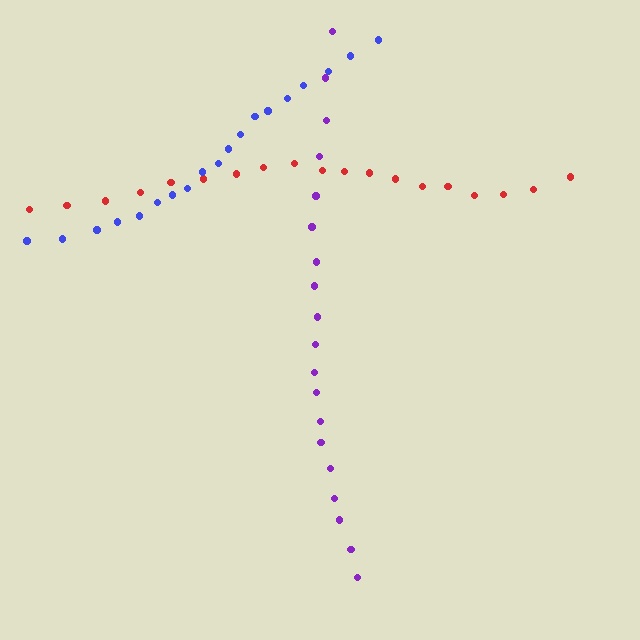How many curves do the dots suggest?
There are 3 distinct paths.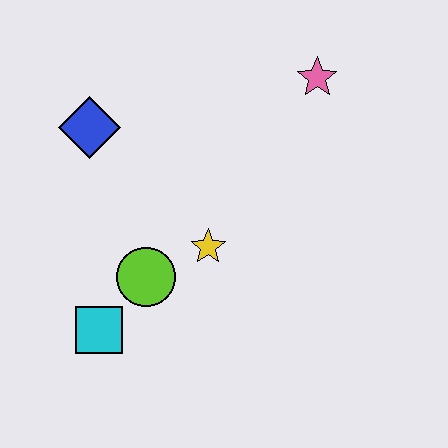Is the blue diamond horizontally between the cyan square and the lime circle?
No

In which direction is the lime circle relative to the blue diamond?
The lime circle is below the blue diamond.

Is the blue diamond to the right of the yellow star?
No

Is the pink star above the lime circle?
Yes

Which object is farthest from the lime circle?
The pink star is farthest from the lime circle.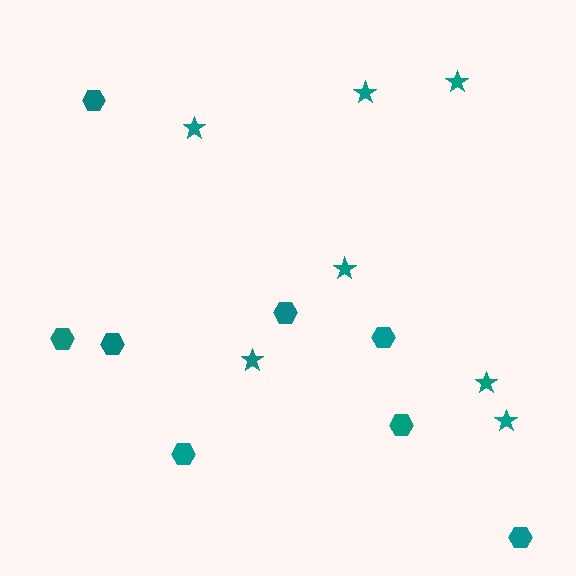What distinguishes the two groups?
There are 2 groups: one group of hexagons (8) and one group of stars (7).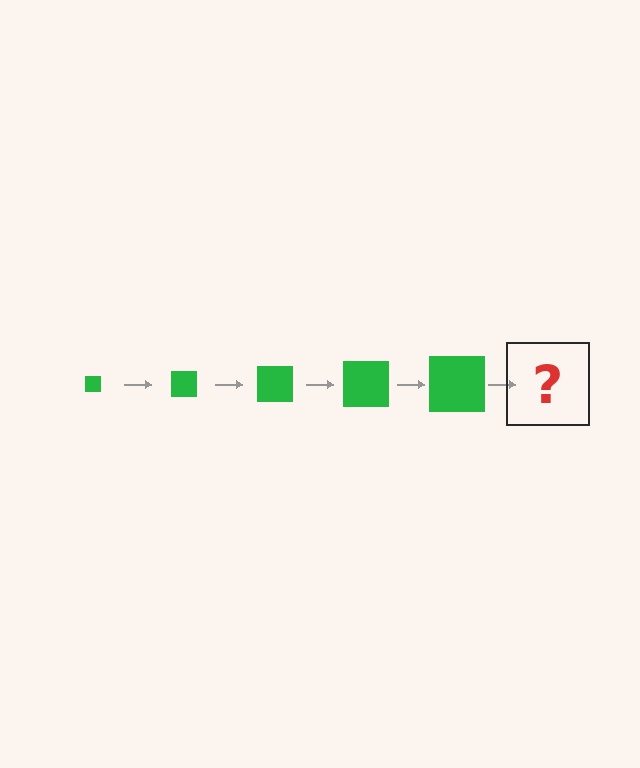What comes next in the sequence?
The next element should be a green square, larger than the previous one.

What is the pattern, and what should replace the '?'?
The pattern is that the square gets progressively larger each step. The '?' should be a green square, larger than the previous one.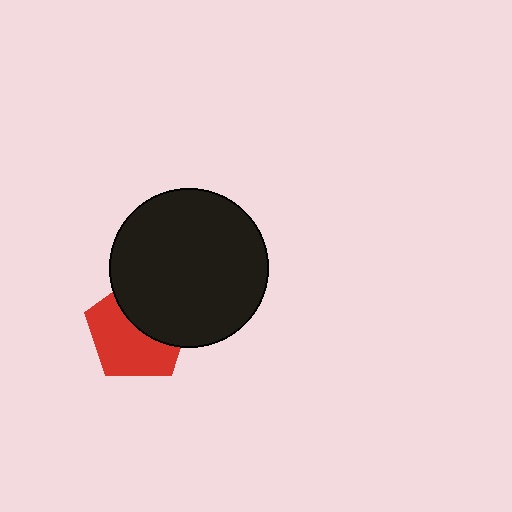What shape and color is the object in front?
The object in front is a black circle.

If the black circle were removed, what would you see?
You would see the complete red pentagon.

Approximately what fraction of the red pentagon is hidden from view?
Roughly 43% of the red pentagon is hidden behind the black circle.